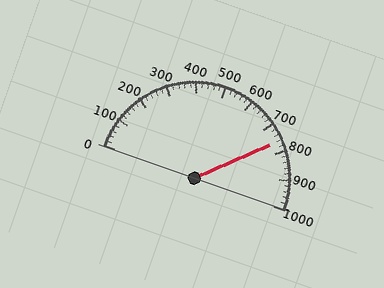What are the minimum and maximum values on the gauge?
The gauge ranges from 0 to 1000.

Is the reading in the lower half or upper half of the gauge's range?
The reading is in the upper half of the range (0 to 1000).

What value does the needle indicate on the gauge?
The needle indicates approximately 760.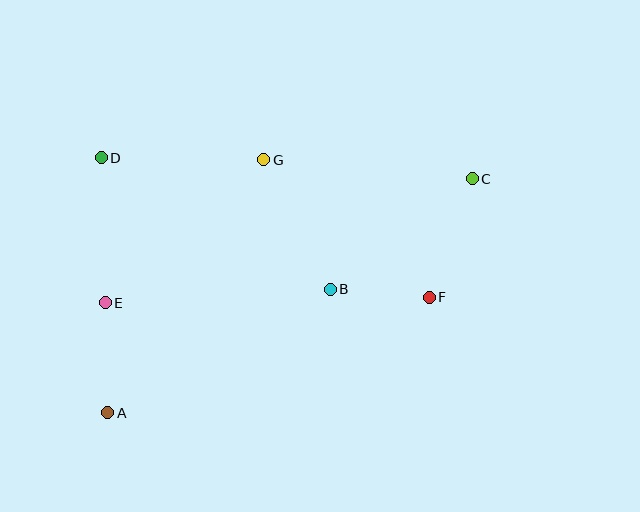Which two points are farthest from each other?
Points A and C are farthest from each other.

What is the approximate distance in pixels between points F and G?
The distance between F and G is approximately 216 pixels.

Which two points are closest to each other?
Points B and F are closest to each other.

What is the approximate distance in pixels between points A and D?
The distance between A and D is approximately 255 pixels.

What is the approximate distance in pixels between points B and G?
The distance between B and G is approximately 146 pixels.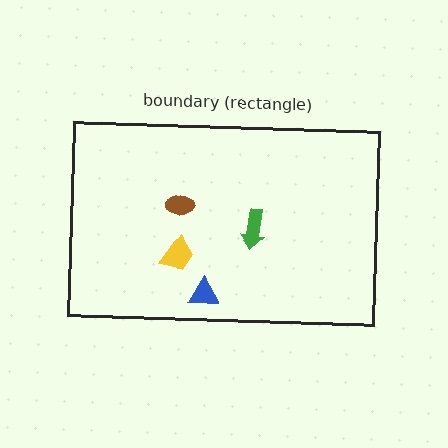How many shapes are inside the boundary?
4 inside, 0 outside.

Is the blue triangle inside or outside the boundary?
Inside.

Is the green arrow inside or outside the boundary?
Inside.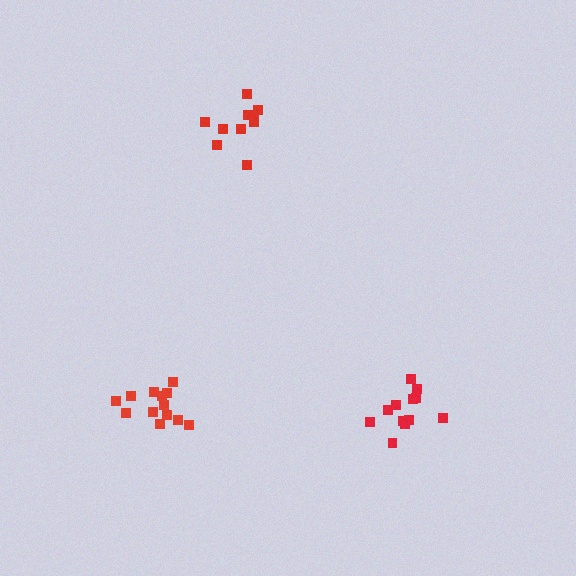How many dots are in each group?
Group 1: 12 dots, Group 2: 13 dots, Group 3: 10 dots (35 total).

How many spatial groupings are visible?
There are 3 spatial groupings.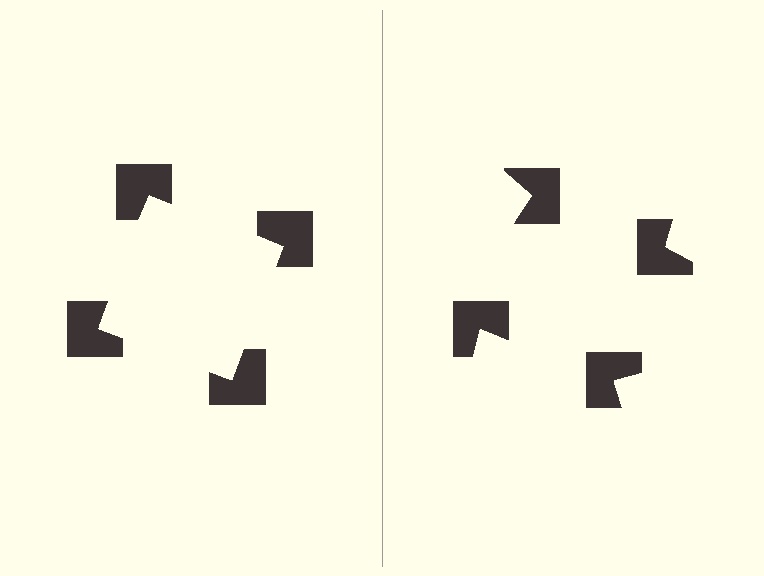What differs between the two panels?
The notched squares are positioned identically on both sides; only the wedge orientations differ. On the left they align to a square; on the right they are misaligned.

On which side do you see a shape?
An illusory square appears on the left side. On the right side the wedge cuts are rotated, so no coherent shape forms.